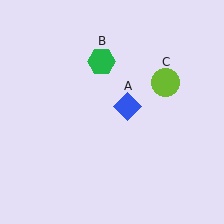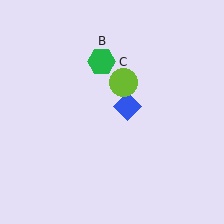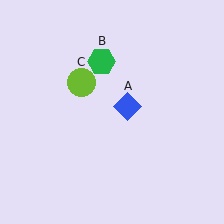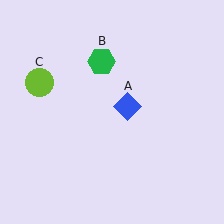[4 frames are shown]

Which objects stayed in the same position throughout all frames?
Blue diamond (object A) and green hexagon (object B) remained stationary.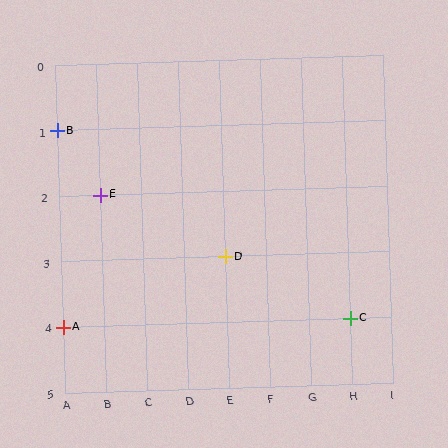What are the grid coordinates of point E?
Point E is at grid coordinates (B, 2).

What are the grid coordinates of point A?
Point A is at grid coordinates (A, 4).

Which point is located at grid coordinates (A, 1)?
Point B is at (A, 1).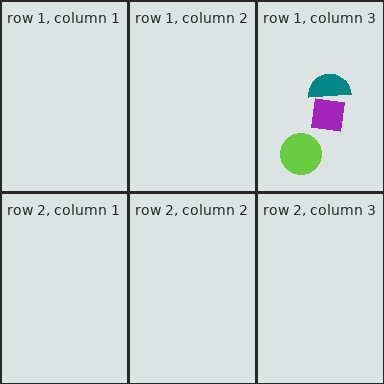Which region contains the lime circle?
The row 1, column 3 region.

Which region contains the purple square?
The row 1, column 3 region.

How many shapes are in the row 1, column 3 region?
3.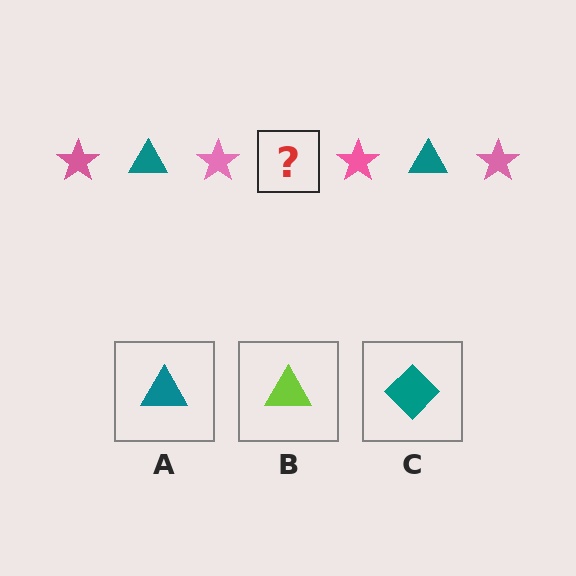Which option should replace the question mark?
Option A.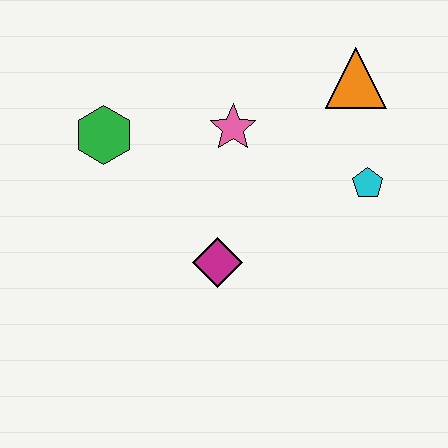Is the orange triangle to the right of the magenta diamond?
Yes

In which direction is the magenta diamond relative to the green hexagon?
The magenta diamond is below the green hexagon.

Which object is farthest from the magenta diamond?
The orange triangle is farthest from the magenta diamond.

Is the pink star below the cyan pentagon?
No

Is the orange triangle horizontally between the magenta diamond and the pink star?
No